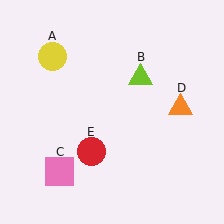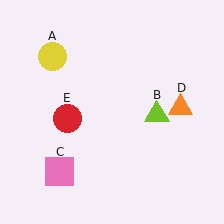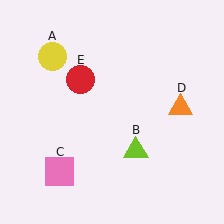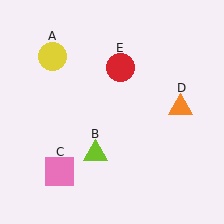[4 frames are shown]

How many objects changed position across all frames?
2 objects changed position: lime triangle (object B), red circle (object E).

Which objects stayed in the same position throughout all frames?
Yellow circle (object A) and pink square (object C) and orange triangle (object D) remained stationary.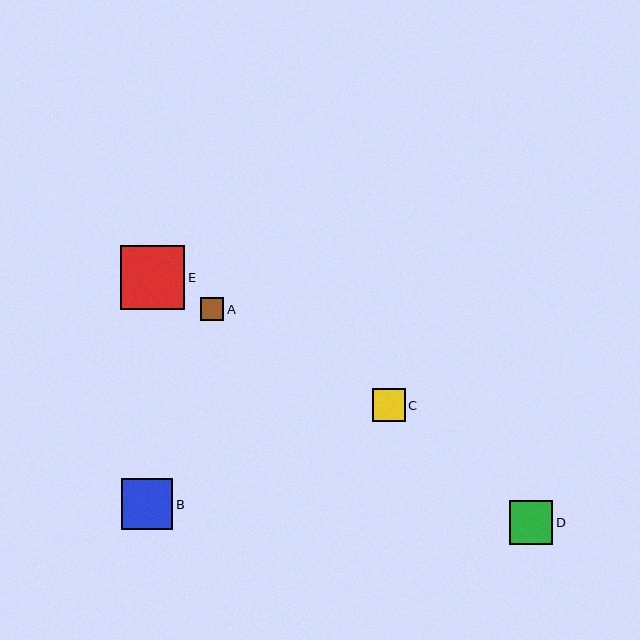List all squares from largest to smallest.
From largest to smallest: E, B, D, C, A.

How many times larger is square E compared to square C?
Square E is approximately 1.9 times the size of square C.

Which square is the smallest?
Square A is the smallest with a size of approximately 23 pixels.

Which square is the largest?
Square E is the largest with a size of approximately 64 pixels.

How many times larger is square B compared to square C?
Square B is approximately 1.6 times the size of square C.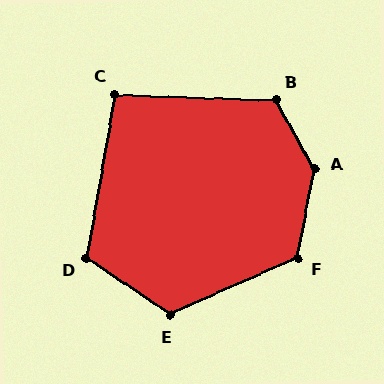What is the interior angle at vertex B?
Approximately 121 degrees (obtuse).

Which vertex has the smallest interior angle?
C, at approximately 98 degrees.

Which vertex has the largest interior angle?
A, at approximately 140 degrees.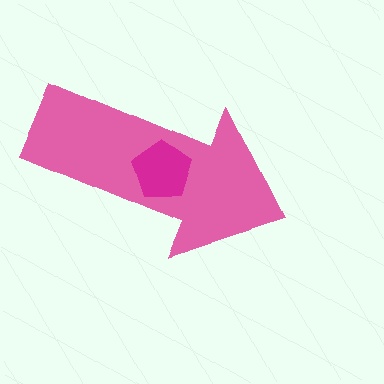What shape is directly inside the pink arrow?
The magenta pentagon.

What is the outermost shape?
The pink arrow.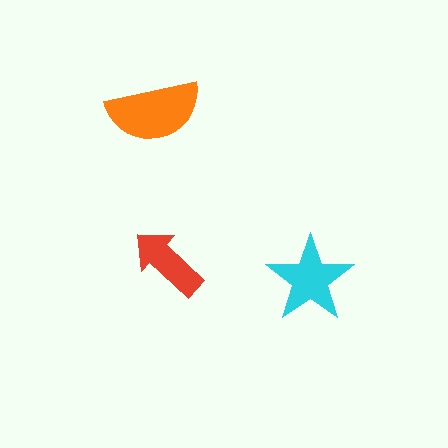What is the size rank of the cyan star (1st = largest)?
2nd.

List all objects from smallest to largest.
The red arrow, the cyan star, the orange semicircle.